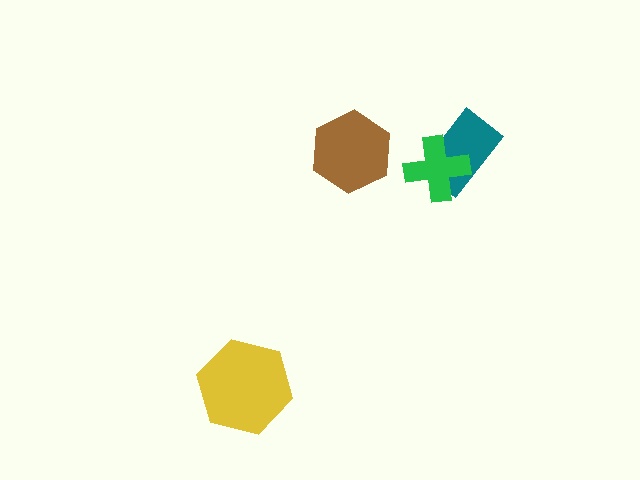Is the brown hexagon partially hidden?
No, no other shape covers it.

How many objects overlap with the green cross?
1 object overlaps with the green cross.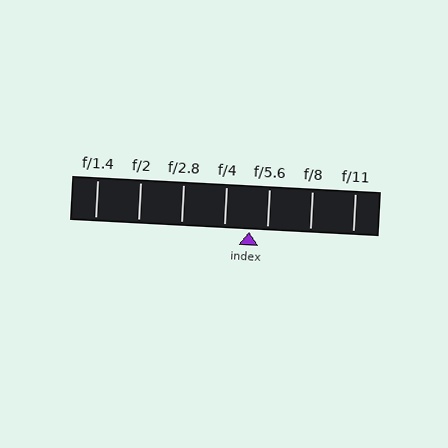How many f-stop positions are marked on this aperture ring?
There are 7 f-stop positions marked.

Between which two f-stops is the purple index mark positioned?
The index mark is between f/4 and f/5.6.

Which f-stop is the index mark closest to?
The index mark is closest to f/5.6.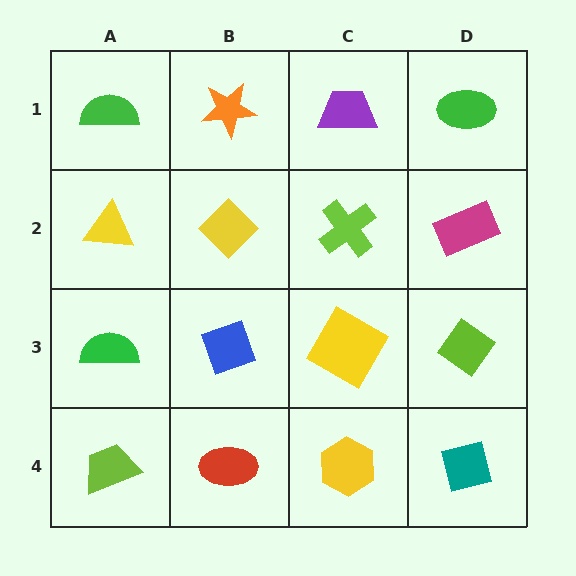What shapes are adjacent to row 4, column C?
A yellow diamond (row 3, column C), a red ellipse (row 4, column B), a teal square (row 4, column D).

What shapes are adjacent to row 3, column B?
A yellow diamond (row 2, column B), a red ellipse (row 4, column B), a green semicircle (row 3, column A), a yellow diamond (row 3, column C).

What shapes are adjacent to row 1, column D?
A magenta rectangle (row 2, column D), a purple trapezoid (row 1, column C).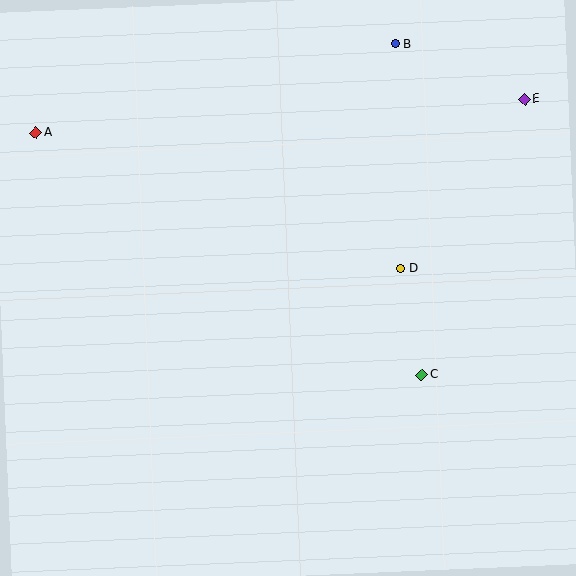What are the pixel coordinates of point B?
Point B is at (395, 44).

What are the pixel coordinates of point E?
Point E is at (524, 99).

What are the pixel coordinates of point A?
Point A is at (36, 133).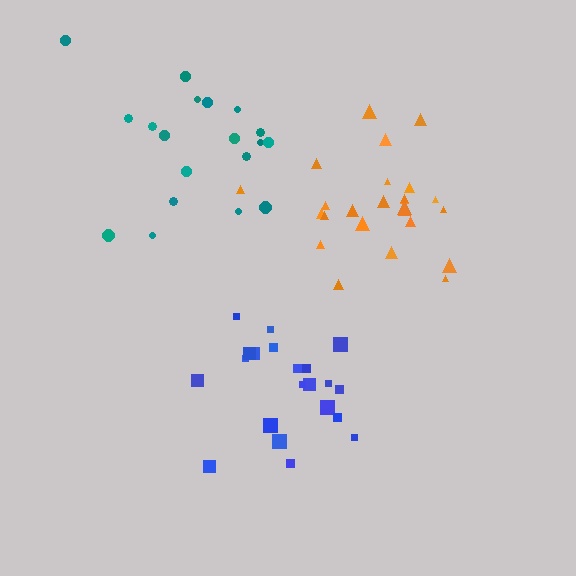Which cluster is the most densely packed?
Blue.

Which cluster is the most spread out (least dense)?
Teal.